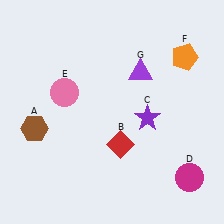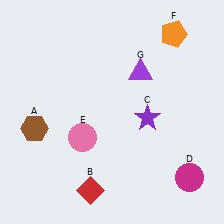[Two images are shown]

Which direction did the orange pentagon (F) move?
The orange pentagon (F) moved up.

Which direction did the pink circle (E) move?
The pink circle (E) moved down.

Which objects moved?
The objects that moved are: the red diamond (B), the pink circle (E), the orange pentagon (F).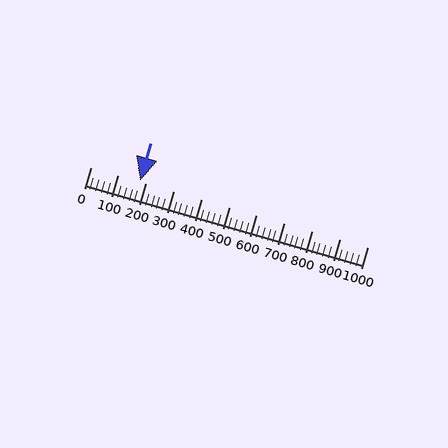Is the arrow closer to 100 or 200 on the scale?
The arrow is closer to 200.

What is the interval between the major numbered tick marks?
The major tick marks are spaced 100 units apart.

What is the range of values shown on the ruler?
The ruler shows values from 0 to 1000.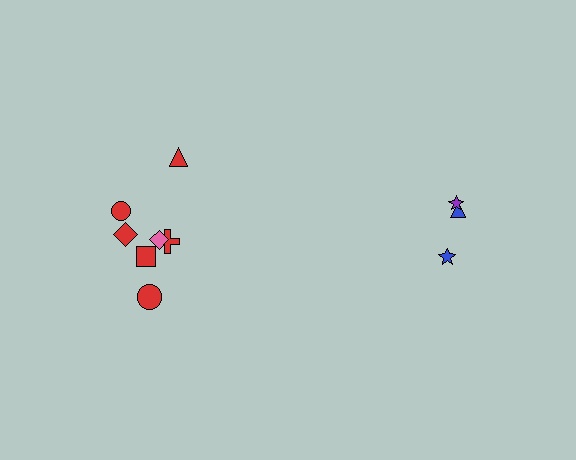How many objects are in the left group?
There are 7 objects.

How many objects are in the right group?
There are 3 objects.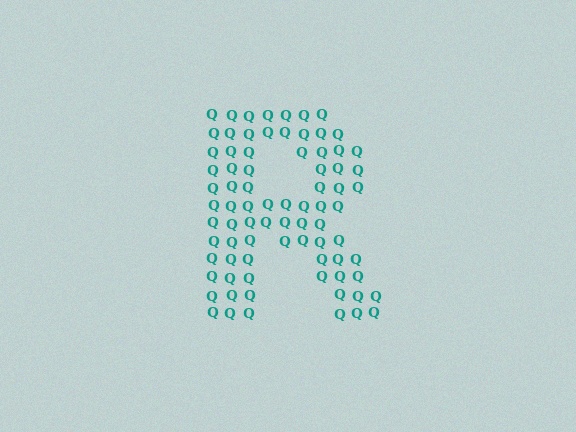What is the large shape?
The large shape is the letter R.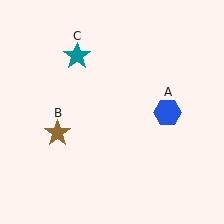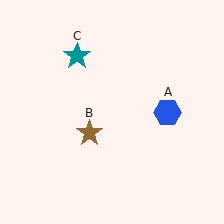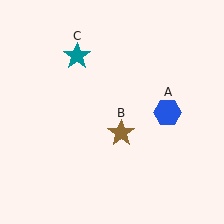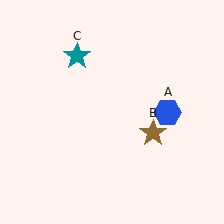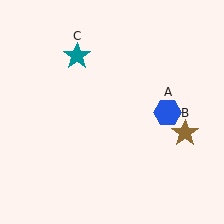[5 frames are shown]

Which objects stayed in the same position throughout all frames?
Blue hexagon (object A) and teal star (object C) remained stationary.